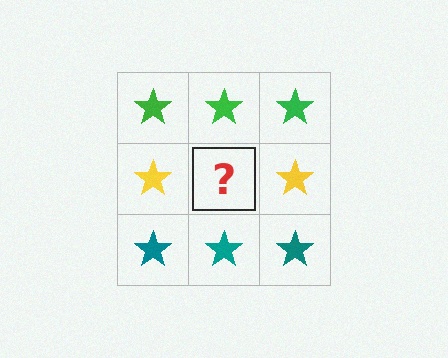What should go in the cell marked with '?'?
The missing cell should contain a yellow star.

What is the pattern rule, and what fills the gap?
The rule is that each row has a consistent color. The gap should be filled with a yellow star.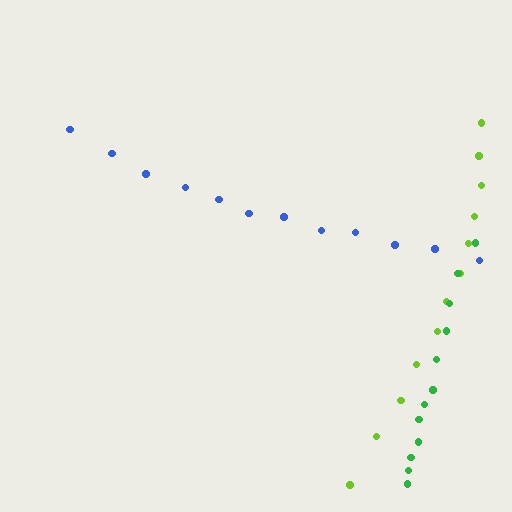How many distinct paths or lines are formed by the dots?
There are 3 distinct paths.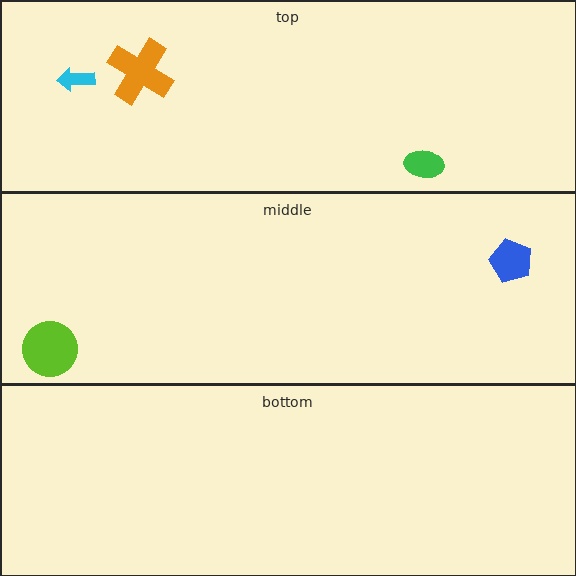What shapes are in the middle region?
The blue pentagon, the lime circle.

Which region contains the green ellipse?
The top region.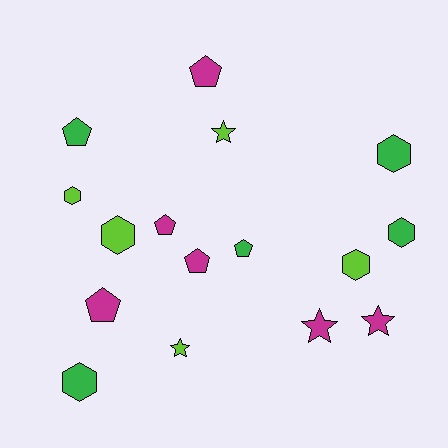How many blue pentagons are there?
There are no blue pentagons.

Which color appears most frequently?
Magenta, with 6 objects.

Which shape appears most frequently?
Pentagon, with 6 objects.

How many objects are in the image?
There are 16 objects.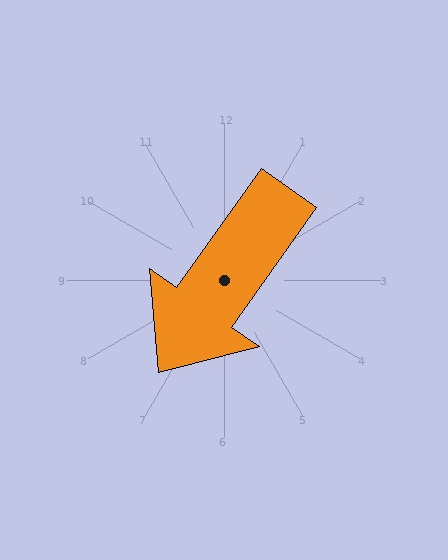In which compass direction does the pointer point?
Southwest.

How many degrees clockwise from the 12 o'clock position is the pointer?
Approximately 215 degrees.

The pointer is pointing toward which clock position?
Roughly 7 o'clock.